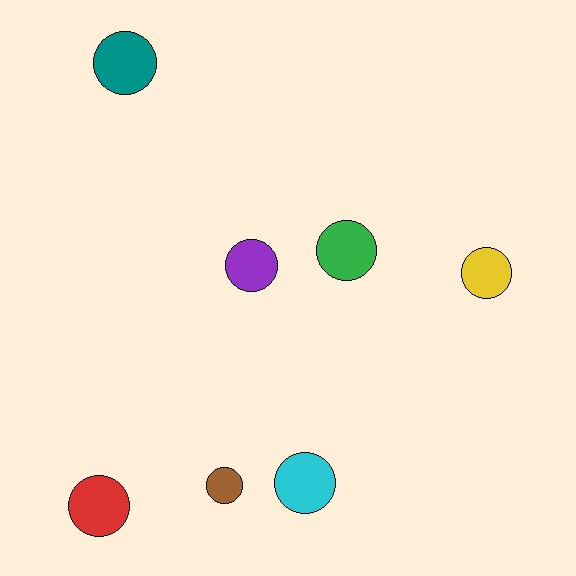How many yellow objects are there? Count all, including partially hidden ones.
There is 1 yellow object.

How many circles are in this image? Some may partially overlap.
There are 7 circles.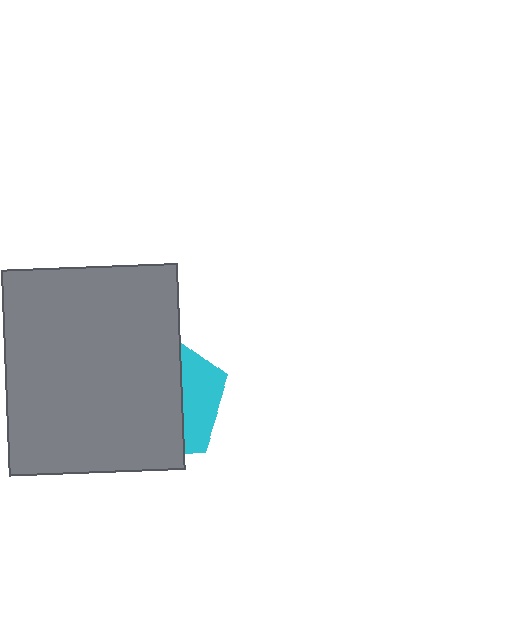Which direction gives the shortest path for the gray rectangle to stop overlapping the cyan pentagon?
Moving left gives the shortest separation.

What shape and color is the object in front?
The object in front is a gray rectangle.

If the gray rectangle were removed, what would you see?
You would see the complete cyan pentagon.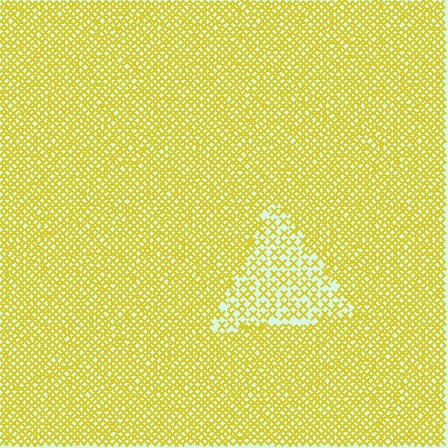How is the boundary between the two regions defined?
The boundary is defined by a change in element density (approximately 2.1x ratio). All elements are the same color, size, and shape.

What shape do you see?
I see a triangle.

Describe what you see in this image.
The image contains small yellow elements arranged at two different densities. A triangle-shaped region is visible where the elements are less densely packed than the surrounding area.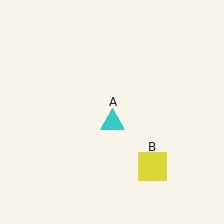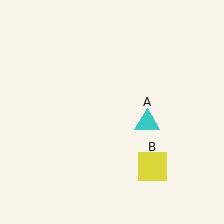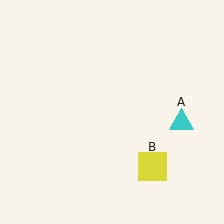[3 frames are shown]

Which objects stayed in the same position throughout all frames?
Yellow square (object B) remained stationary.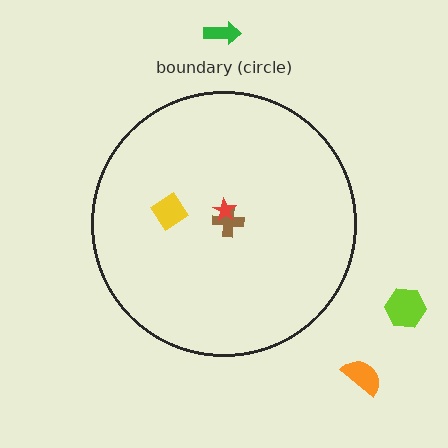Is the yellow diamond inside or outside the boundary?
Inside.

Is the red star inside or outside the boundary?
Inside.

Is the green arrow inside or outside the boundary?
Outside.